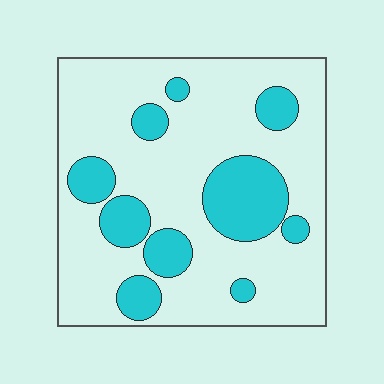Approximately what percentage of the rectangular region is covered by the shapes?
Approximately 25%.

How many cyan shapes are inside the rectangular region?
10.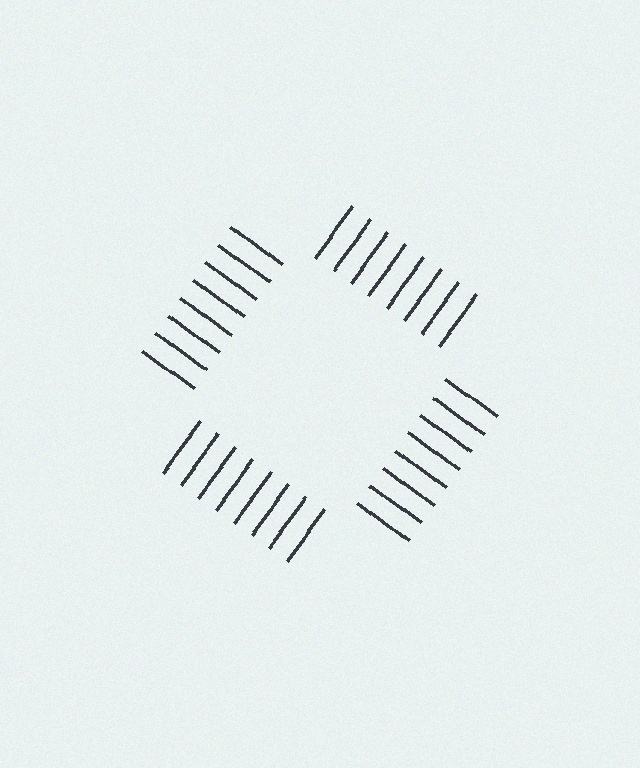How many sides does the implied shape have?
4 sides — the line-ends trace a square.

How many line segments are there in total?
32 — 8 along each of the 4 edges.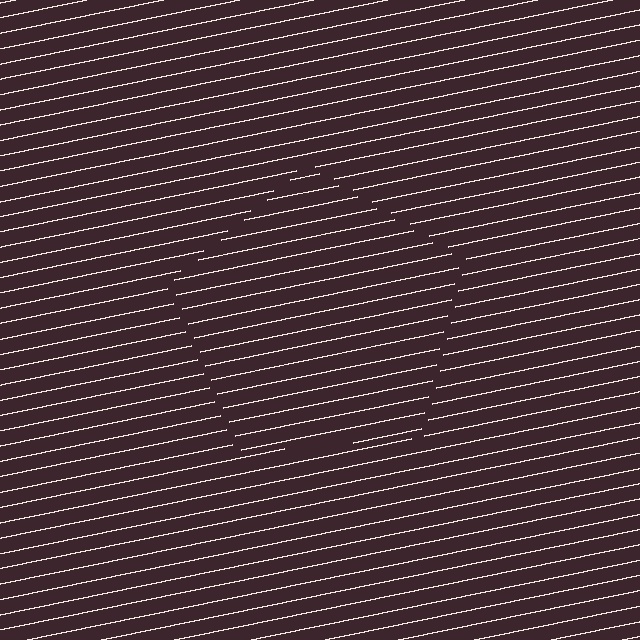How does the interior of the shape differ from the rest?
The interior of the shape contains the same grating, shifted by half a period — the contour is defined by the phase discontinuity where line-ends from the inner and outer gratings abut.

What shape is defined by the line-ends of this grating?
An illusory pentagon. The interior of the shape contains the same grating, shifted by half a period — the contour is defined by the phase discontinuity where line-ends from the inner and outer gratings abut.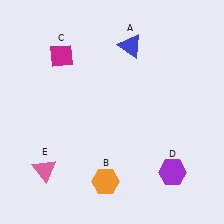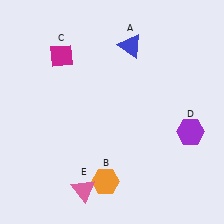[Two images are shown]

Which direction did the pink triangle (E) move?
The pink triangle (E) moved right.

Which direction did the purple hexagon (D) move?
The purple hexagon (D) moved up.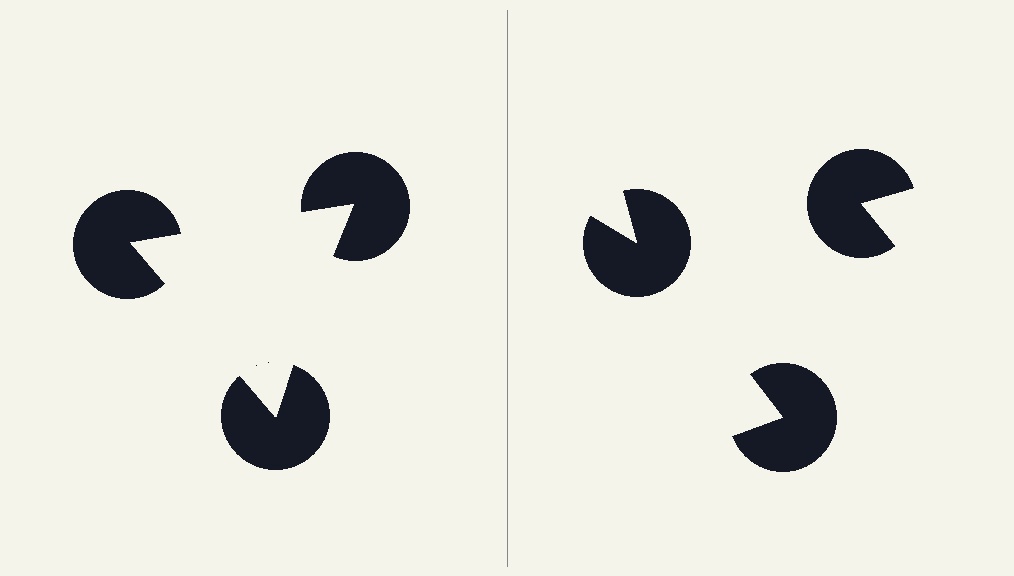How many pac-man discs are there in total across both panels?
6 — 3 on each side.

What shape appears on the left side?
An illusory triangle.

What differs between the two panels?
The pac-man discs are positioned identically on both sides; only the wedge orientations differ. On the left they align to a triangle; on the right they are misaligned.